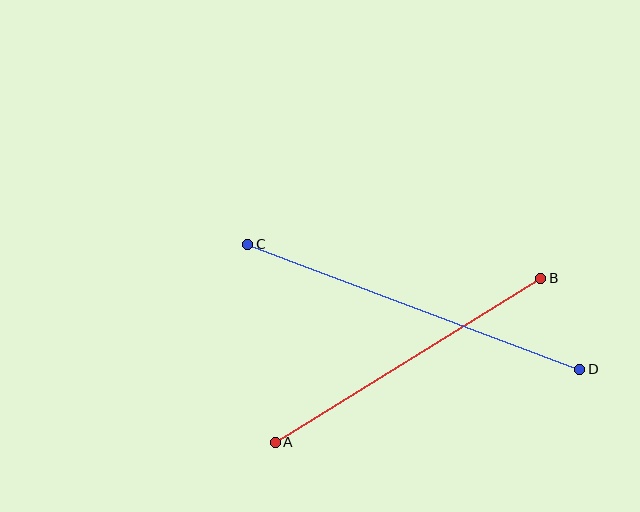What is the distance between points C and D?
The distance is approximately 355 pixels.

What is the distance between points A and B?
The distance is approximately 312 pixels.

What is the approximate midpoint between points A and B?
The midpoint is at approximately (408, 360) pixels.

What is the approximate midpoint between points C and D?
The midpoint is at approximately (414, 307) pixels.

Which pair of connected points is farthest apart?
Points C and D are farthest apart.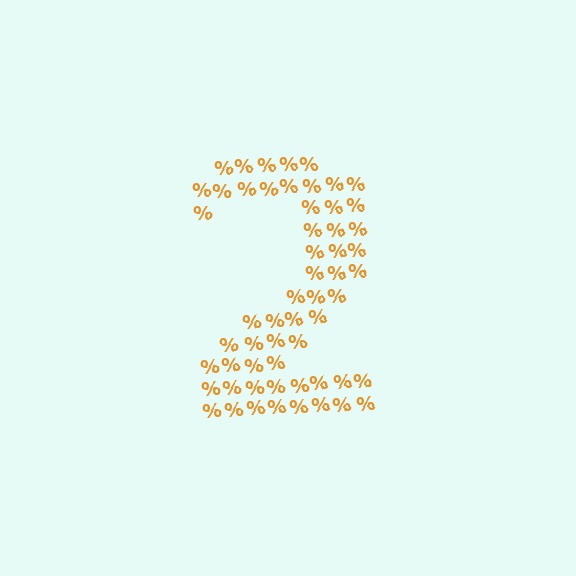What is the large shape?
The large shape is the digit 2.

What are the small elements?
The small elements are percent signs.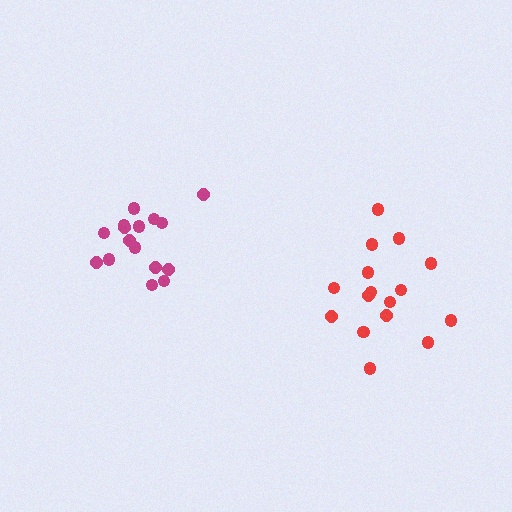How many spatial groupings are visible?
There are 2 spatial groupings.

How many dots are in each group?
Group 1: 16 dots, Group 2: 16 dots (32 total).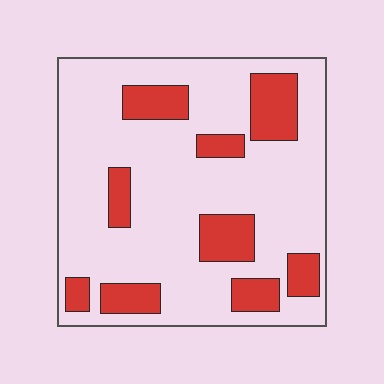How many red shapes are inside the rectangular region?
9.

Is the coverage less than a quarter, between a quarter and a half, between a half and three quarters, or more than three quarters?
Less than a quarter.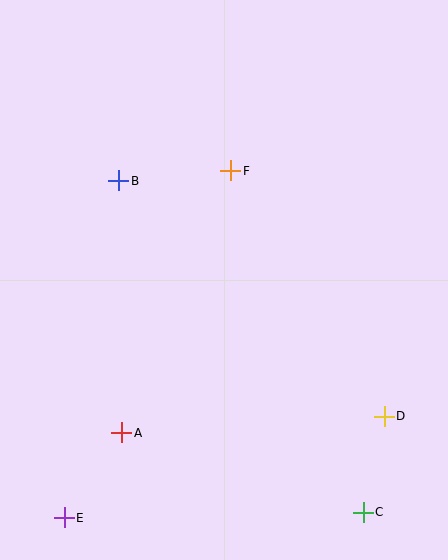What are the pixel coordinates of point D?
Point D is at (384, 416).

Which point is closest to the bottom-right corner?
Point C is closest to the bottom-right corner.